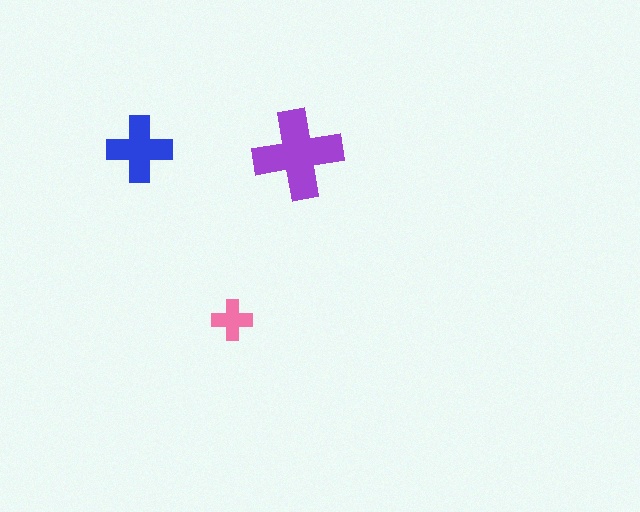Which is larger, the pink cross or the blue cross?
The blue one.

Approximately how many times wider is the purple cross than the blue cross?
About 1.5 times wider.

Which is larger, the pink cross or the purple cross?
The purple one.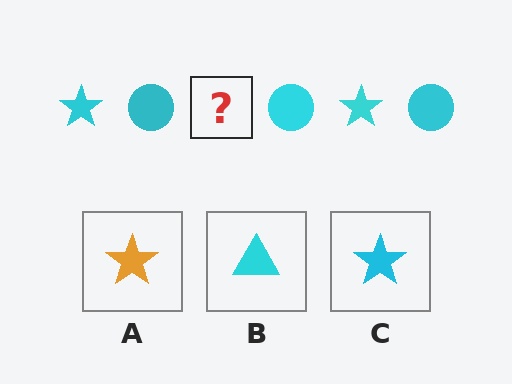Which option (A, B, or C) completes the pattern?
C.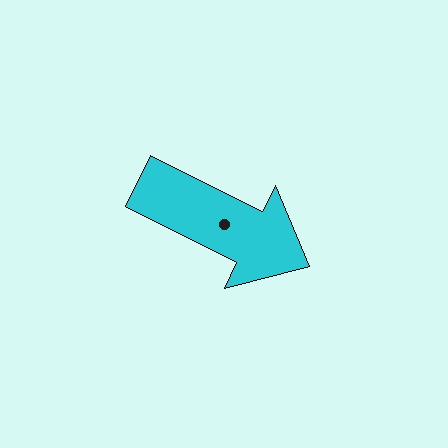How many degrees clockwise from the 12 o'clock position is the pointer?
Approximately 116 degrees.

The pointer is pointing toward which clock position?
Roughly 4 o'clock.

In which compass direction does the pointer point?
Southeast.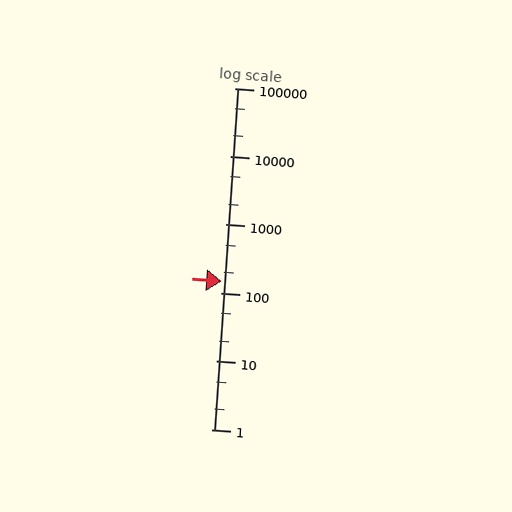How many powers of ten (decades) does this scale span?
The scale spans 5 decades, from 1 to 100000.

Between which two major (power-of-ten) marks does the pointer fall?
The pointer is between 100 and 1000.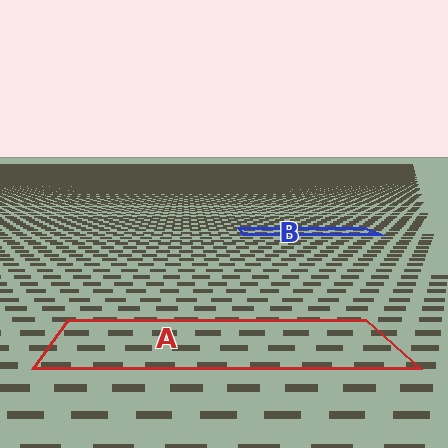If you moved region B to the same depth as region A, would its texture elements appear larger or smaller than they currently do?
They would appear larger. At a closer depth, the same texture elements are projected at a bigger on-screen size.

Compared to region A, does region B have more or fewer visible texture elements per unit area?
Region B has more texture elements per unit area — they are packed more densely because it is farther away.